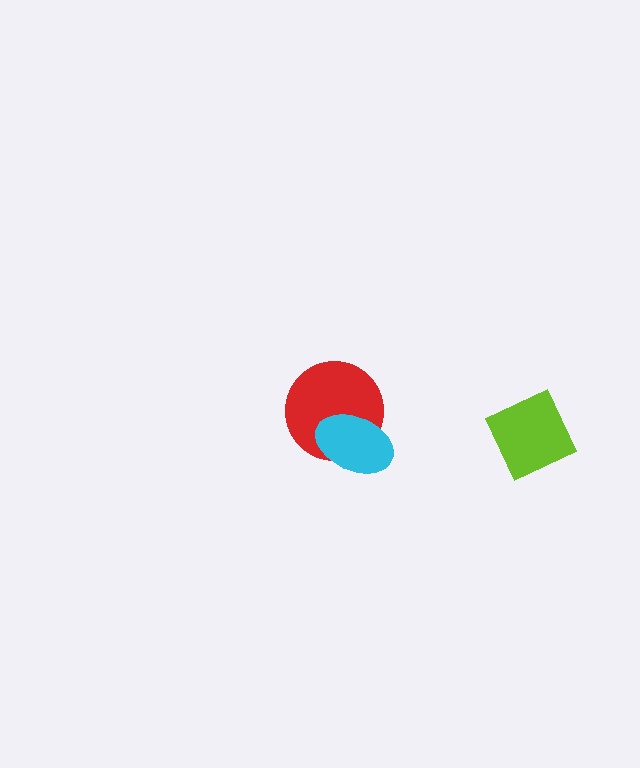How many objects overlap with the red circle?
1 object overlaps with the red circle.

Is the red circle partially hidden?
Yes, it is partially covered by another shape.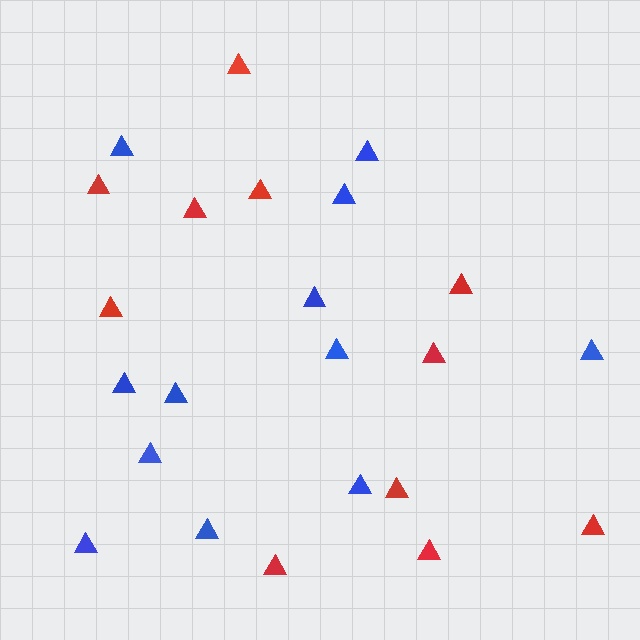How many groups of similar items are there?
There are 2 groups: one group of red triangles (11) and one group of blue triangles (12).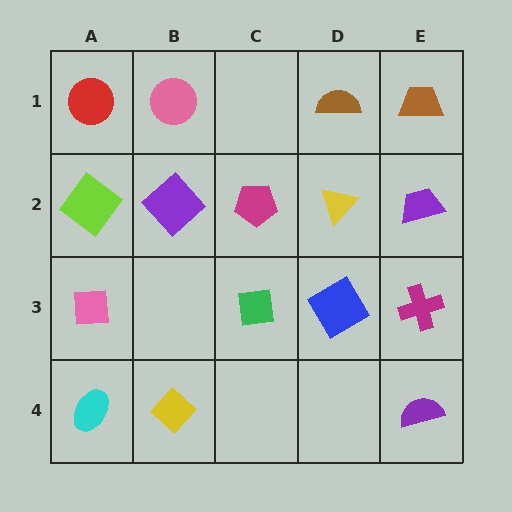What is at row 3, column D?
A blue diamond.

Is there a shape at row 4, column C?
No, that cell is empty.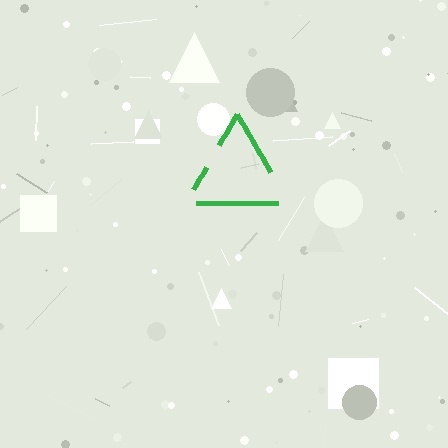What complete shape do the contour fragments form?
The contour fragments form a triangle.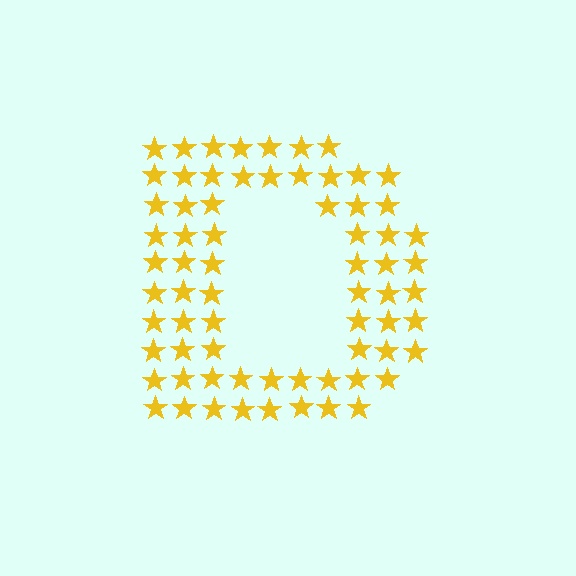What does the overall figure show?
The overall figure shows the letter D.